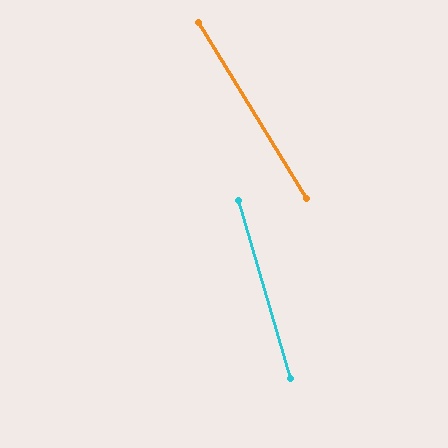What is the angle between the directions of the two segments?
Approximately 16 degrees.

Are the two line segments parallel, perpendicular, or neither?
Neither parallel nor perpendicular — they differ by about 16°.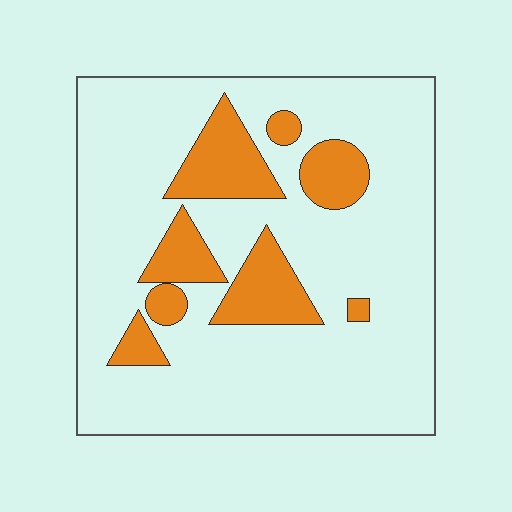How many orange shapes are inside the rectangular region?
8.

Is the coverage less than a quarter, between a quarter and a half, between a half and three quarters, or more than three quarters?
Less than a quarter.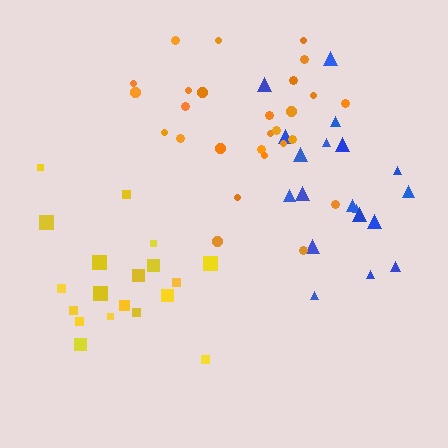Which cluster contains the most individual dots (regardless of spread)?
Orange (27).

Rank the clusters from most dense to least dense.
orange, yellow, blue.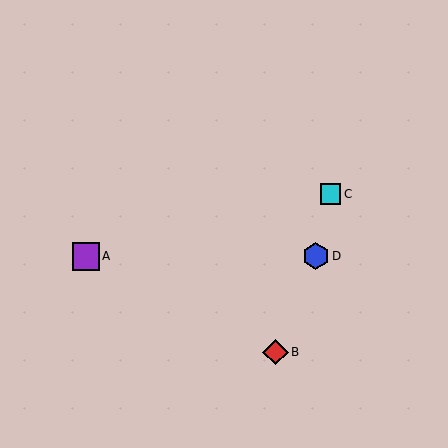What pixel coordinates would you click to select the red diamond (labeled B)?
Click at (276, 352) to select the red diamond B.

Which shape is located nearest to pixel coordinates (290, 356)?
The red diamond (labeled B) at (276, 352) is nearest to that location.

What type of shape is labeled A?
Shape A is a purple square.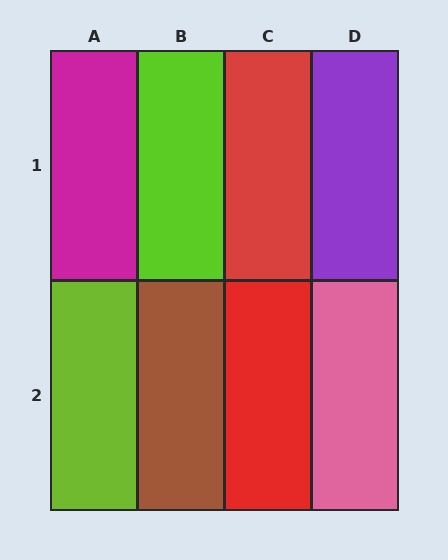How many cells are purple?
1 cell is purple.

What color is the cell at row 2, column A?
Lime.